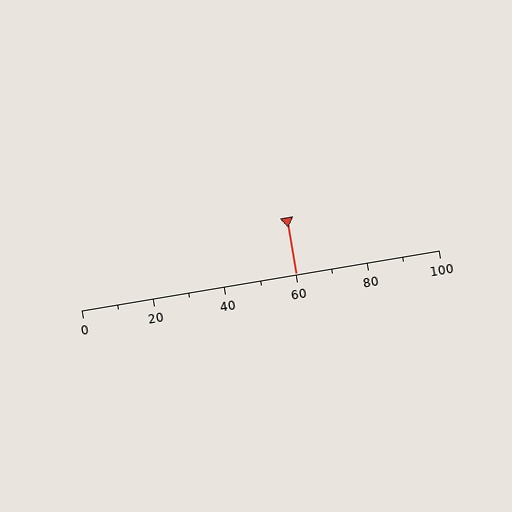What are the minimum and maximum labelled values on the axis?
The axis runs from 0 to 100.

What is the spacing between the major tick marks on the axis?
The major ticks are spaced 20 apart.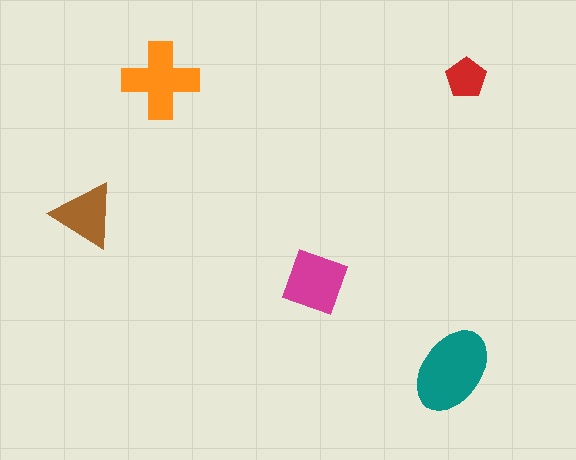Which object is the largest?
The teal ellipse.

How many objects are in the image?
There are 5 objects in the image.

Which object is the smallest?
The red pentagon.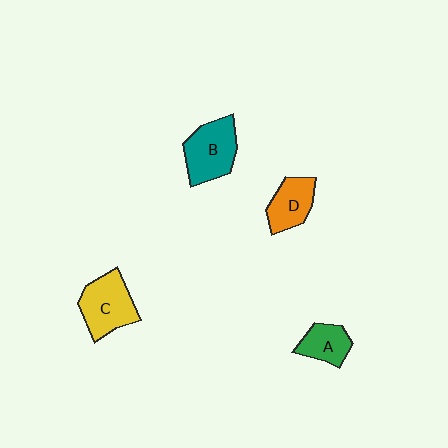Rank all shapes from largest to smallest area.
From largest to smallest: B (teal), C (yellow), D (orange), A (green).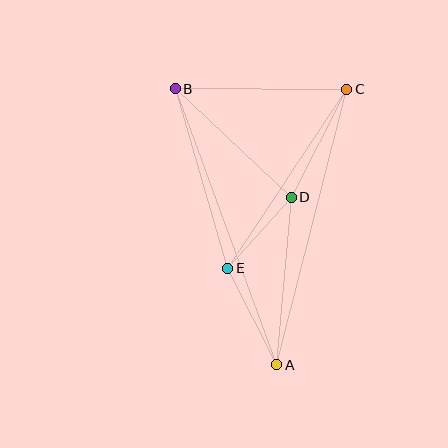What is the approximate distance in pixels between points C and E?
The distance between C and E is approximately 215 pixels.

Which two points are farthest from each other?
Points A and B are farthest from each other.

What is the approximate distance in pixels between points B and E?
The distance between B and E is approximately 187 pixels.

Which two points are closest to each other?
Points D and E are closest to each other.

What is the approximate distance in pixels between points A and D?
The distance between A and D is approximately 168 pixels.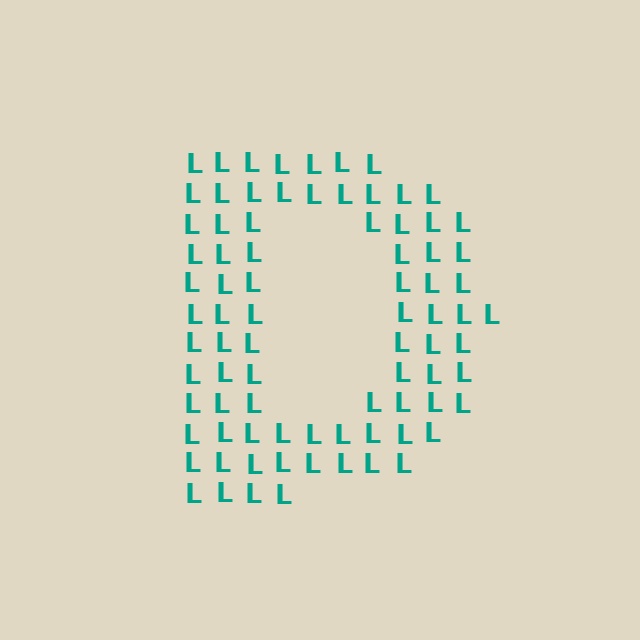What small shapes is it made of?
It is made of small letter L's.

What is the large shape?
The large shape is the letter D.